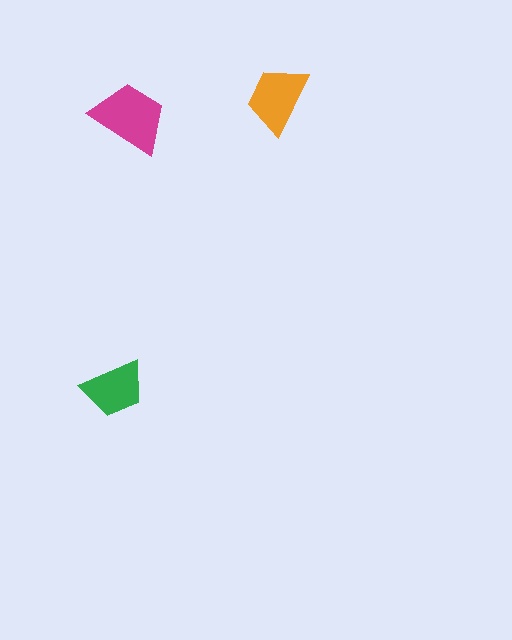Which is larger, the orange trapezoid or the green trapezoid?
The orange one.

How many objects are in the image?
There are 3 objects in the image.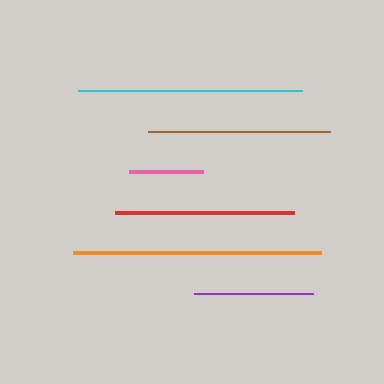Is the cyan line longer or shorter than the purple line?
The cyan line is longer than the purple line.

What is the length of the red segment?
The red segment is approximately 179 pixels long.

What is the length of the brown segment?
The brown segment is approximately 182 pixels long.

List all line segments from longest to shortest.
From longest to shortest: orange, cyan, brown, red, purple, pink.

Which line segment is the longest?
The orange line is the longest at approximately 248 pixels.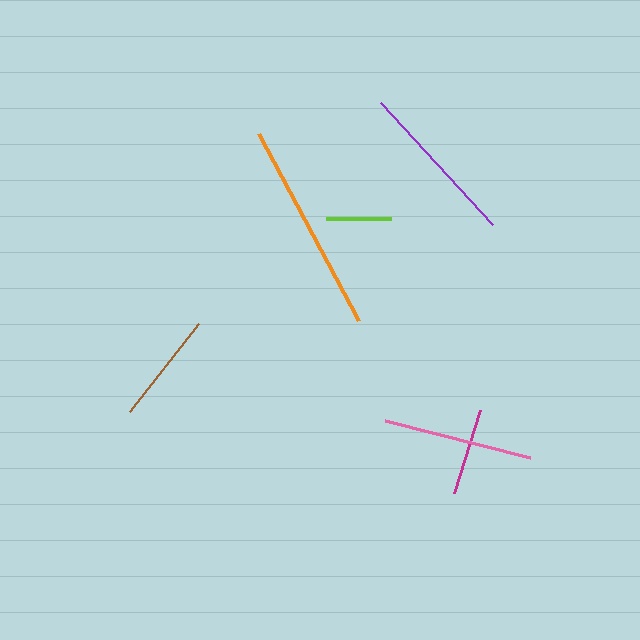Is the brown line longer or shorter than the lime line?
The brown line is longer than the lime line.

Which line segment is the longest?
The orange line is the longest at approximately 212 pixels.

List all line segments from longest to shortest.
From longest to shortest: orange, purple, pink, brown, magenta, lime.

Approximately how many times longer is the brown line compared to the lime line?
The brown line is approximately 1.7 times the length of the lime line.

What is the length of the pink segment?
The pink segment is approximately 150 pixels long.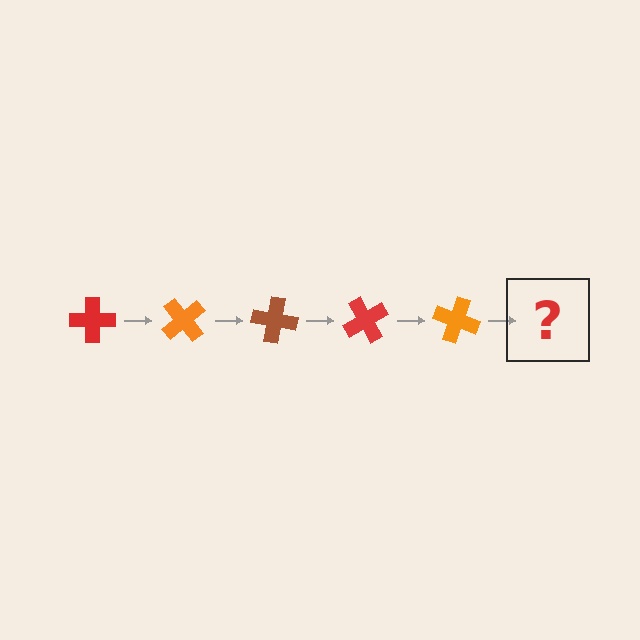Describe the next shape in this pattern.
It should be a brown cross, rotated 250 degrees from the start.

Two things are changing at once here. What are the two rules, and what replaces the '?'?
The two rules are that it rotates 50 degrees each step and the color cycles through red, orange, and brown. The '?' should be a brown cross, rotated 250 degrees from the start.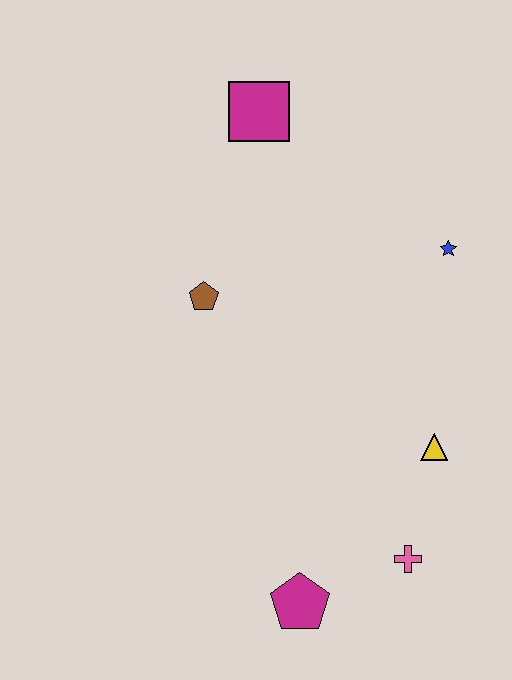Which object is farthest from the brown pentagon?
The pink cross is farthest from the brown pentagon.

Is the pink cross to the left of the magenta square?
No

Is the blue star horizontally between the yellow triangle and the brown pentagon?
No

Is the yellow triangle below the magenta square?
Yes